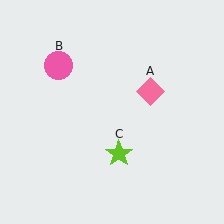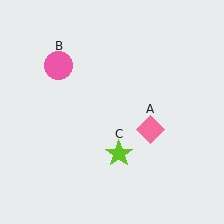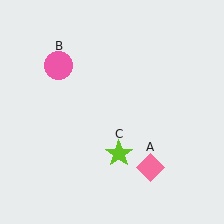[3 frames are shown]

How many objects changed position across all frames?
1 object changed position: pink diamond (object A).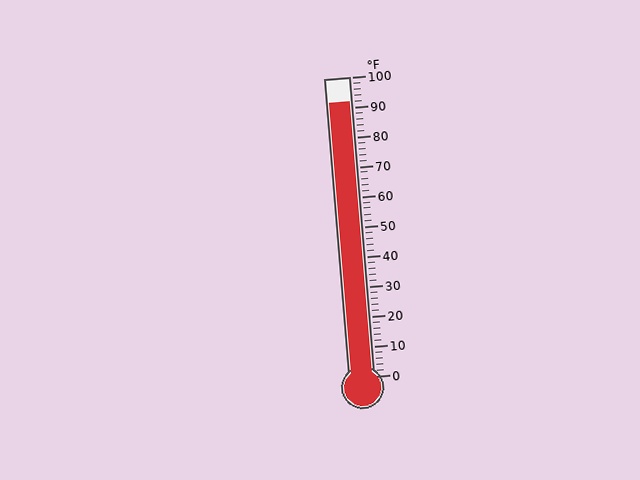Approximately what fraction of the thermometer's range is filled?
The thermometer is filled to approximately 90% of its range.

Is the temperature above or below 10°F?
The temperature is above 10°F.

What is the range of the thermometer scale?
The thermometer scale ranges from 0°F to 100°F.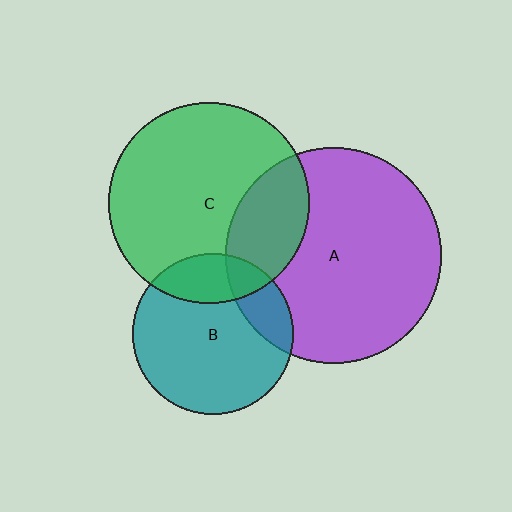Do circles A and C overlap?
Yes.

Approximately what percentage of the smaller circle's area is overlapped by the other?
Approximately 25%.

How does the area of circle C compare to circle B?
Approximately 1.5 times.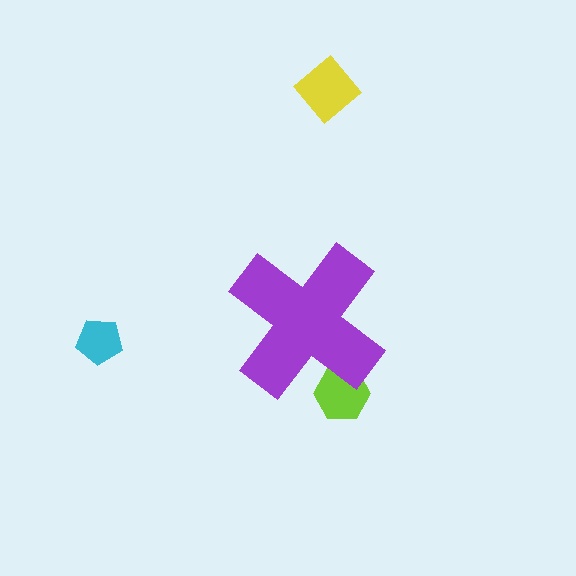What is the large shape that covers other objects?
A purple cross.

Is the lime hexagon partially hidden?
Yes, the lime hexagon is partially hidden behind the purple cross.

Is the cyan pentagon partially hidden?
No, the cyan pentagon is fully visible.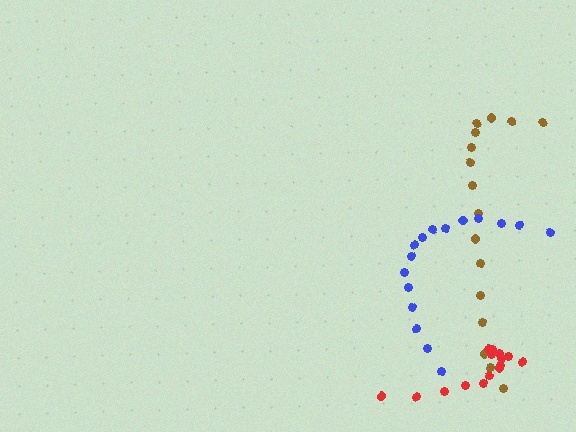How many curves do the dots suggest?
There are 3 distinct paths.